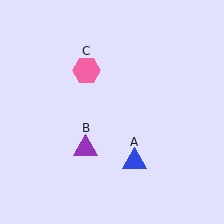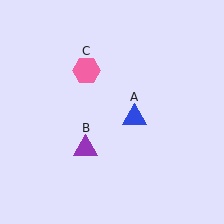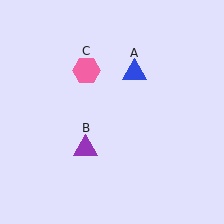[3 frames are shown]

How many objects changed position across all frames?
1 object changed position: blue triangle (object A).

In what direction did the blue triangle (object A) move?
The blue triangle (object A) moved up.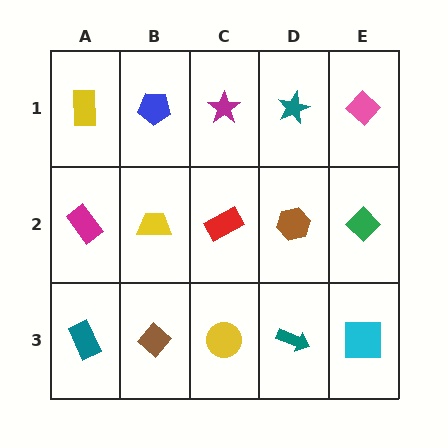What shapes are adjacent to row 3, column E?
A green diamond (row 2, column E), a teal arrow (row 3, column D).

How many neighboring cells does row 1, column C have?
3.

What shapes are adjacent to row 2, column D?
A teal star (row 1, column D), a teal arrow (row 3, column D), a red rectangle (row 2, column C), a green diamond (row 2, column E).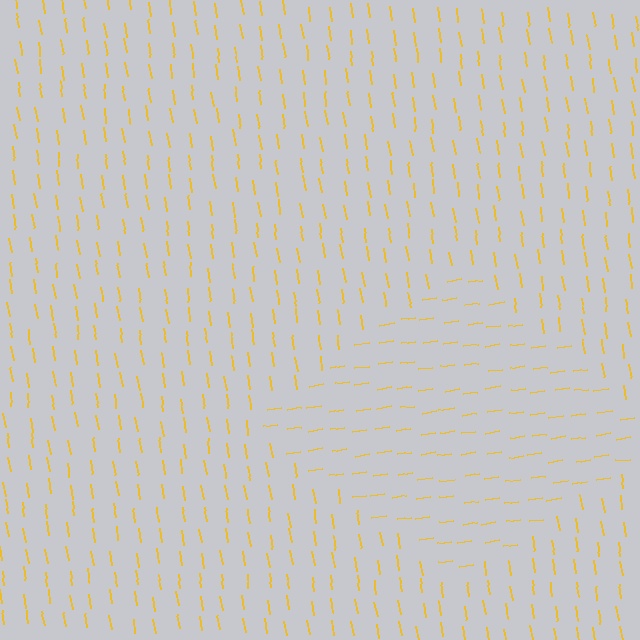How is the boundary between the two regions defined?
The boundary is defined purely by a change in line orientation (approximately 90 degrees difference). All lines are the same color and thickness.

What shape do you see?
I see a diamond.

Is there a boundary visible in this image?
Yes, there is a texture boundary formed by a change in line orientation.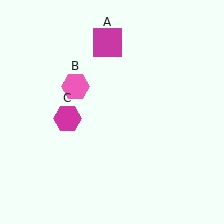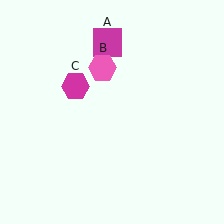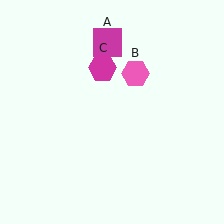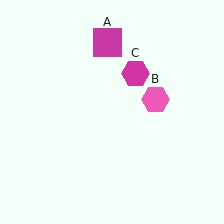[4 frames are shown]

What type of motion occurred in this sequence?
The pink hexagon (object B), magenta hexagon (object C) rotated clockwise around the center of the scene.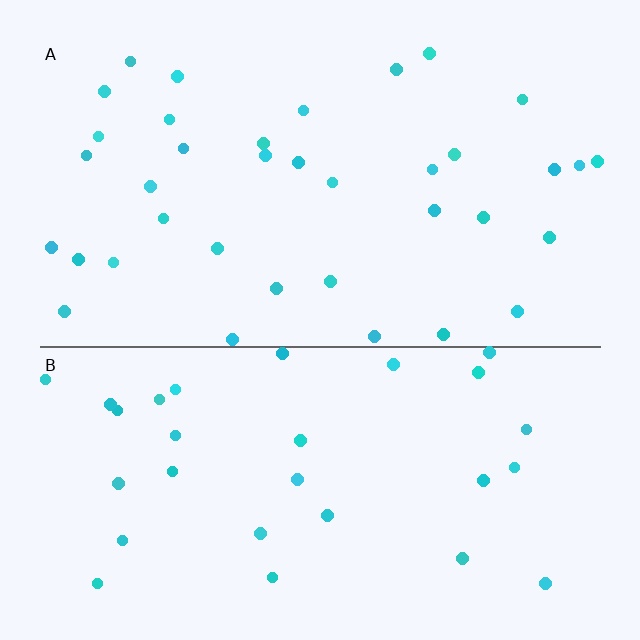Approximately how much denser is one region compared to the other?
Approximately 1.2× — region A over region B.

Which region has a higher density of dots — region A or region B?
A (the top).